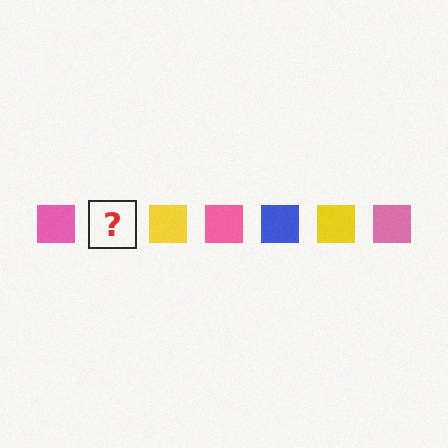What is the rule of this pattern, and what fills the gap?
The rule is that the pattern cycles through pink, blue, yellow squares. The gap should be filled with a blue square.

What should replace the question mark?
The question mark should be replaced with a blue square.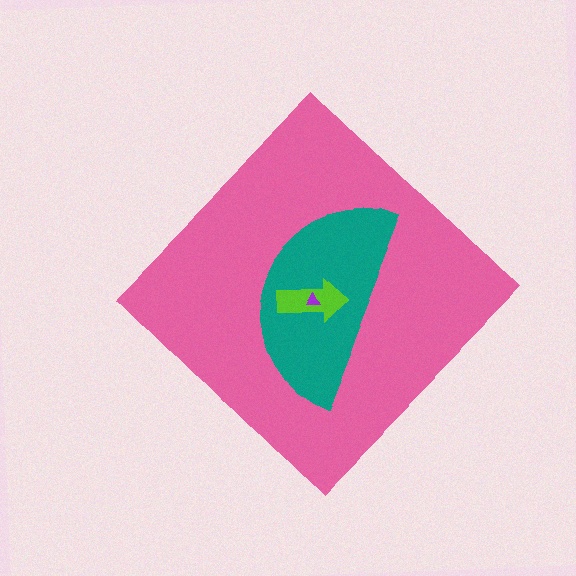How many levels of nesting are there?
4.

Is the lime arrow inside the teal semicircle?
Yes.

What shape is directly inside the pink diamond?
The teal semicircle.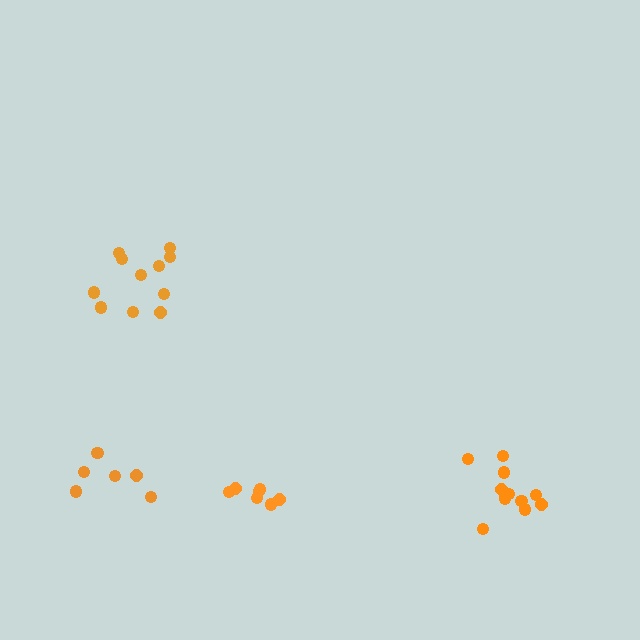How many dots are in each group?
Group 1: 7 dots, Group 2: 11 dots, Group 3: 11 dots, Group 4: 6 dots (35 total).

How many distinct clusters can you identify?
There are 4 distinct clusters.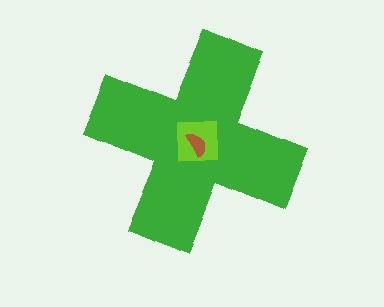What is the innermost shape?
The brown semicircle.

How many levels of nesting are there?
3.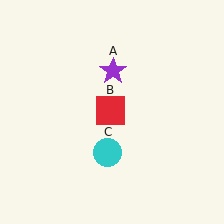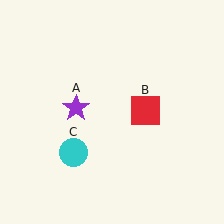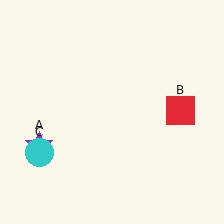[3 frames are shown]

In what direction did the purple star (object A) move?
The purple star (object A) moved down and to the left.